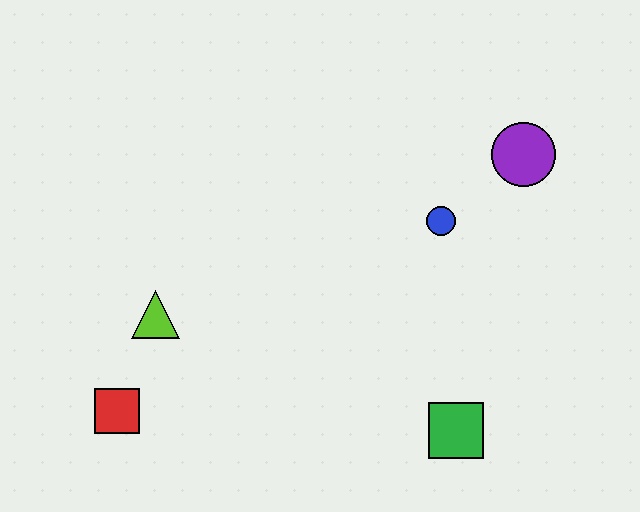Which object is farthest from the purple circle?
The red square is farthest from the purple circle.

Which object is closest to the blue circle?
The purple circle is closest to the blue circle.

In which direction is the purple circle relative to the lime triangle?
The purple circle is to the right of the lime triangle.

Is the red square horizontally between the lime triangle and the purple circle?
No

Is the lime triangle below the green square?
No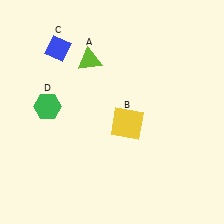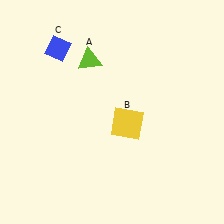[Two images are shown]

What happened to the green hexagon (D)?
The green hexagon (D) was removed in Image 2. It was in the top-left area of Image 1.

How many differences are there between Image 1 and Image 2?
There is 1 difference between the two images.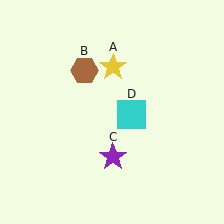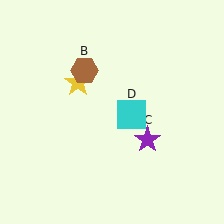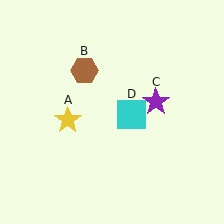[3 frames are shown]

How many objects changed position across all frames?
2 objects changed position: yellow star (object A), purple star (object C).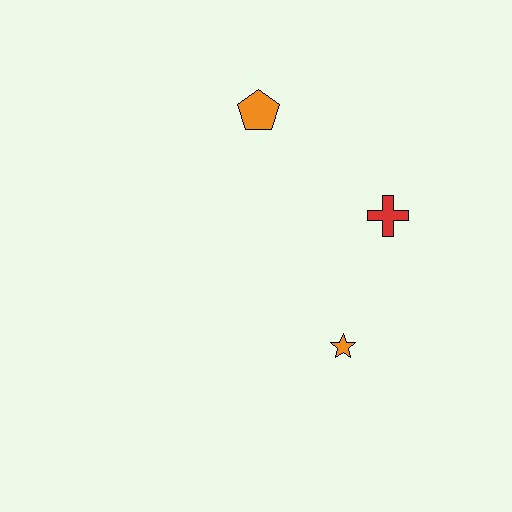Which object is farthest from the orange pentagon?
The orange star is farthest from the orange pentagon.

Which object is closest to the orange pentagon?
The red cross is closest to the orange pentagon.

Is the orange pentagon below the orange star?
No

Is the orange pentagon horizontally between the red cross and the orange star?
No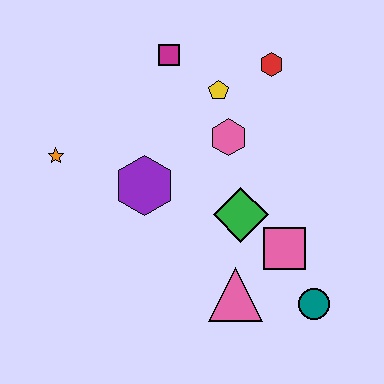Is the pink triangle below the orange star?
Yes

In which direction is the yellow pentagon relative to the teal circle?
The yellow pentagon is above the teal circle.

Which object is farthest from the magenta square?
The teal circle is farthest from the magenta square.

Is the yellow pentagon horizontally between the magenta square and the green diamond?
Yes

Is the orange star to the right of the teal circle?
No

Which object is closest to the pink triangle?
The pink square is closest to the pink triangle.